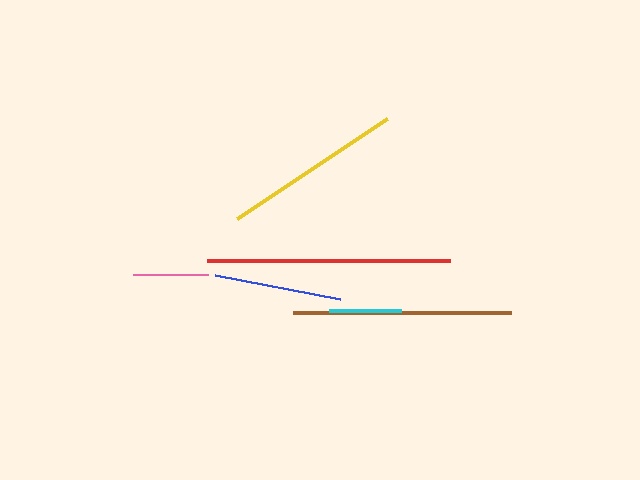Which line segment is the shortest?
The cyan line is the shortest at approximately 72 pixels.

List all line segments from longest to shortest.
From longest to shortest: red, brown, yellow, blue, pink, cyan.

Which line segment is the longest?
The red line is the longest at approximately 243 pixels.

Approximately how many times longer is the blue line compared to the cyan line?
The blue line is approximately 1.8 times the length of the cyan line.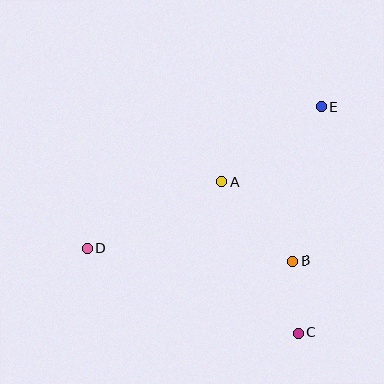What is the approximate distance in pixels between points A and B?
The distance between A and B is approximately 107 pixels.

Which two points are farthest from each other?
Points D and E are farthest from each other.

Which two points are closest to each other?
Points B and C are closest to each other.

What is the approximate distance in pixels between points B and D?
The distance between B and D is approximately 206 pixels.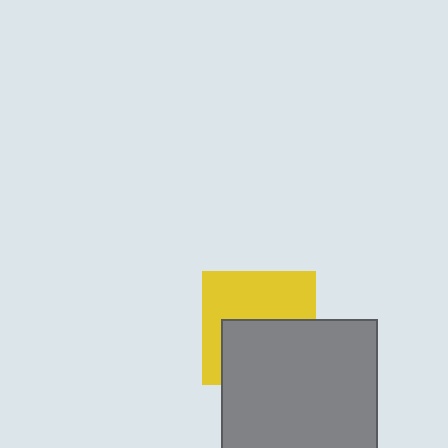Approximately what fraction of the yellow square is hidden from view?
Roughly 48% of the yellow square is hidden behind the gray square.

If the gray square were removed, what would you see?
You would see the complete yellow square.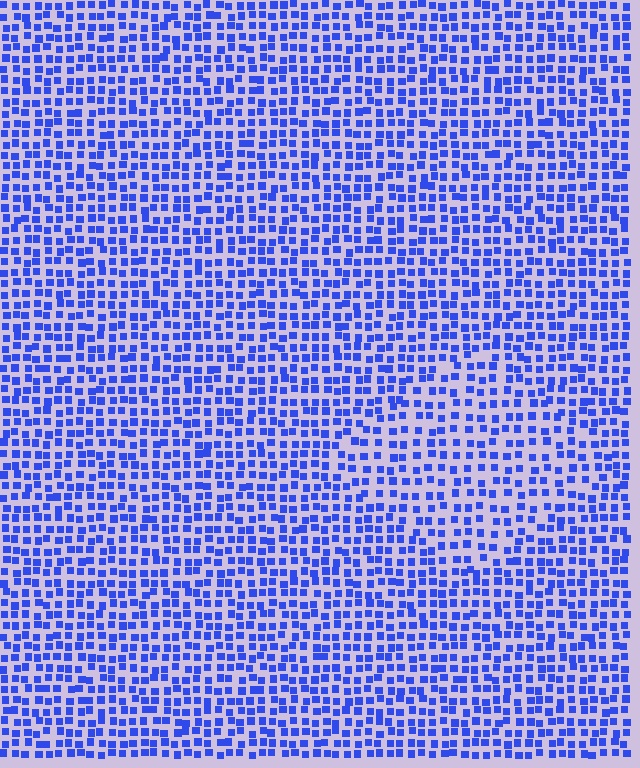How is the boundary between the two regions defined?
The boundary is defined by a change in element density (approximately 1.4x ratio). All elements are the same color, size, and shape.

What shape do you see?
I see a diamond.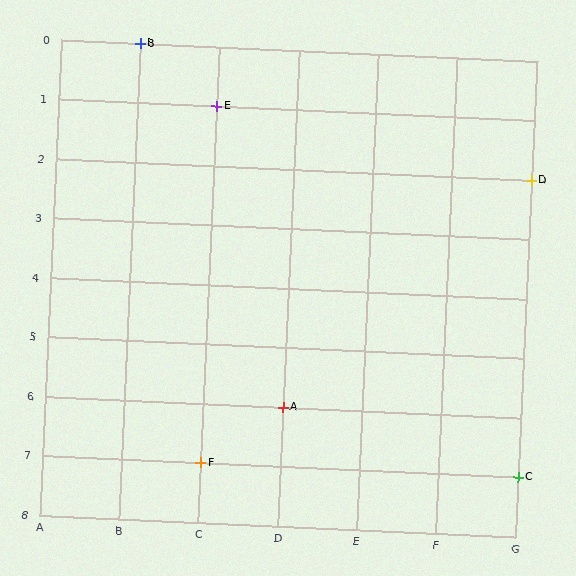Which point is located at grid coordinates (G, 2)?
Point D is at (G, 2).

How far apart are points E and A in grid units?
Points E and A are 1 column and 5 rows apart (about 5.1 grid units diagonally).